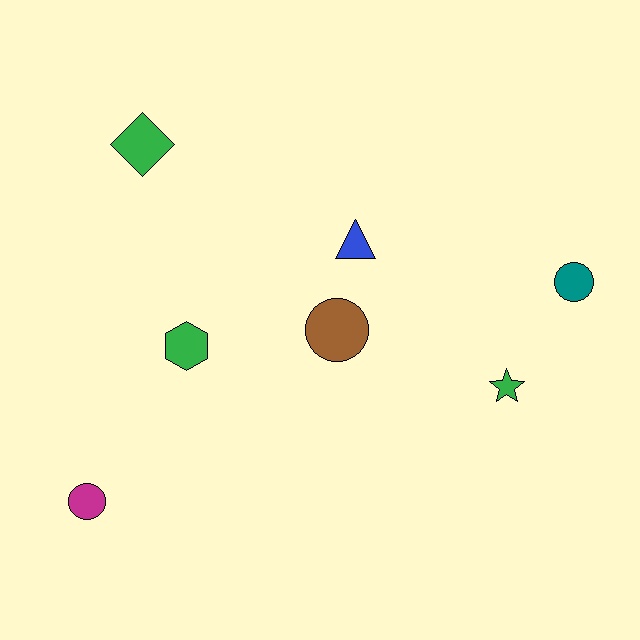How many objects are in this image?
There are 7 objects.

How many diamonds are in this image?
There is 1 diamond.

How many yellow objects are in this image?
There are no yellow objects.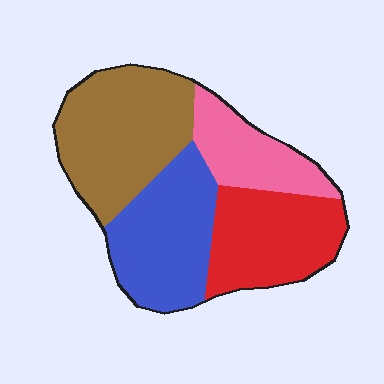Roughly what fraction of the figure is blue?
Blue takes up about one quarter (1/4) of the figure.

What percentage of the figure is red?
Red takes up about one quarter (1/4) of the figure.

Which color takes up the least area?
Pink, at roughly 15%.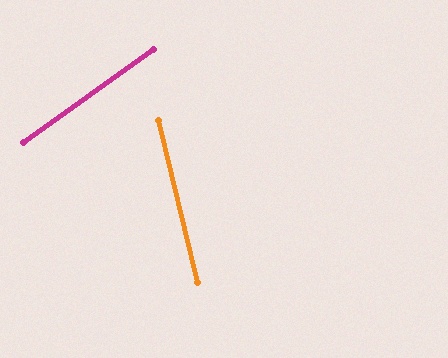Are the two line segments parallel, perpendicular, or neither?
Neither parallel nor perpendicular — they differ by about 68°.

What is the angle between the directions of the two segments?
Approximately 68 degrees.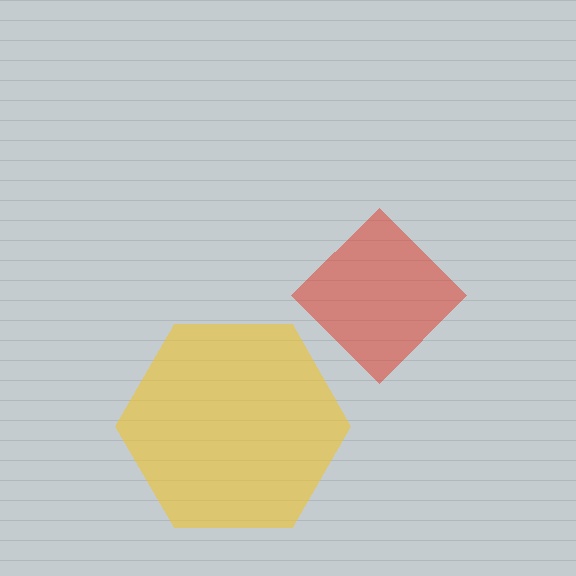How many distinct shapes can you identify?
There are 2 distinct shapes: a yellow hexagon, a red diamond.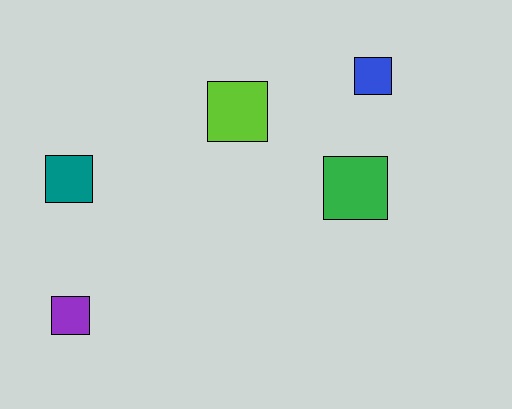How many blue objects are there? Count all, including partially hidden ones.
There is 1 blue object.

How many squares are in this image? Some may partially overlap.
There are 5 squares.